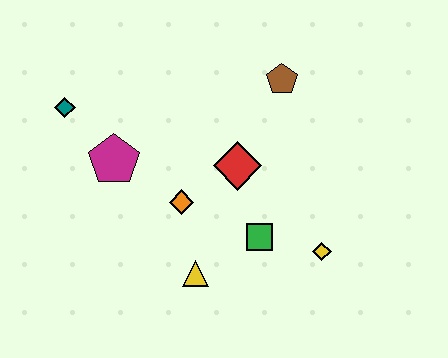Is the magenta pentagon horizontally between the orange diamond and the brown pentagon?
No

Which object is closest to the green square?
The yellow diamond is closest to the green square.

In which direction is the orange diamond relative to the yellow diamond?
The orange diamond is to the left of the yellow diamond.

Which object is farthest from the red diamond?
The teal diamond is farthest from the red diamond.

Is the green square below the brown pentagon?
Yes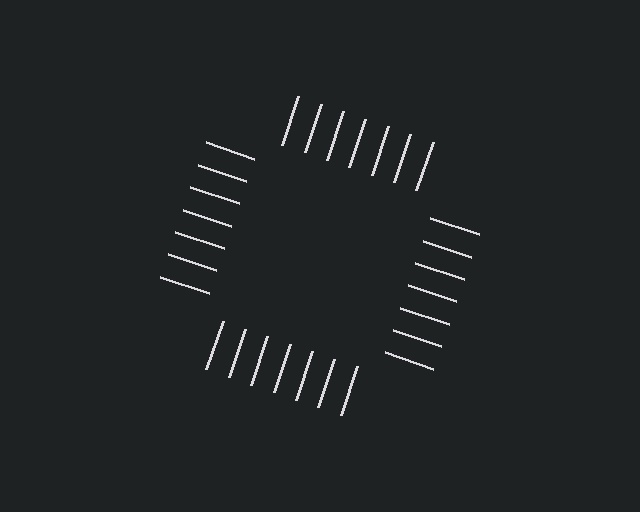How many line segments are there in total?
28 — 7 along each of the 4 edges.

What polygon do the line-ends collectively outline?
An illusory square — the line segments terminate on its edges but no continuous stroke is drawn.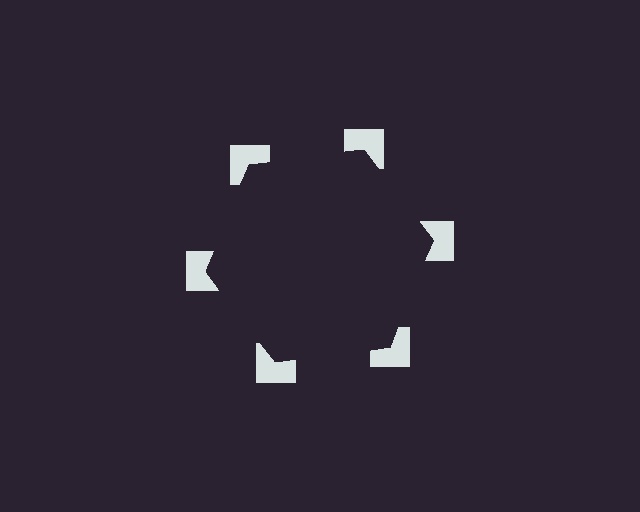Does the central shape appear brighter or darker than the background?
It typically appears slightly darker than the background, even though no actual brightness change is drawn.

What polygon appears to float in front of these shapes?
An illusory hexagon — its edges are inferred from the aligned wedge cuts in the notched squares, not physically drawn.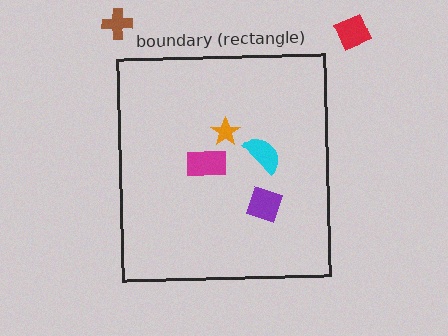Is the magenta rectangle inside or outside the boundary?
Inside.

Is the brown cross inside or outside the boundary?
Outside.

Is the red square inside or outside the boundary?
Outside.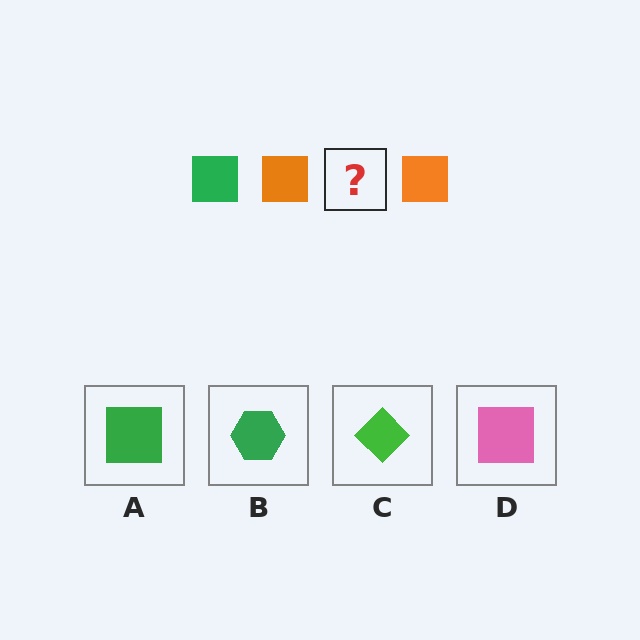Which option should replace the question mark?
Option A.